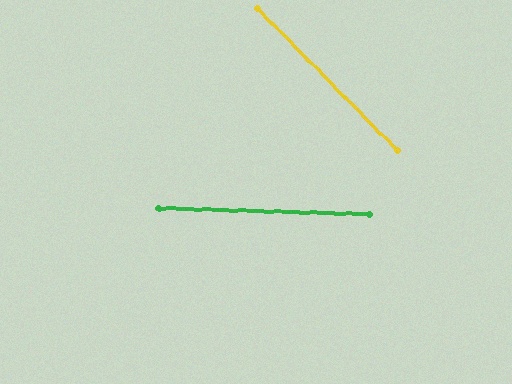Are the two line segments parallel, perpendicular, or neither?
Neither parallel nor perpendicular — they differ by about 44°.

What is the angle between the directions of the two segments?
Approximately 44 degrees.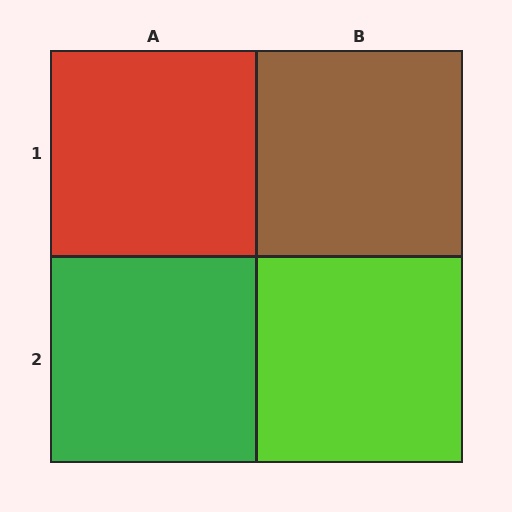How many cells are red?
1 cell is red.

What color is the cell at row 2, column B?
Lime.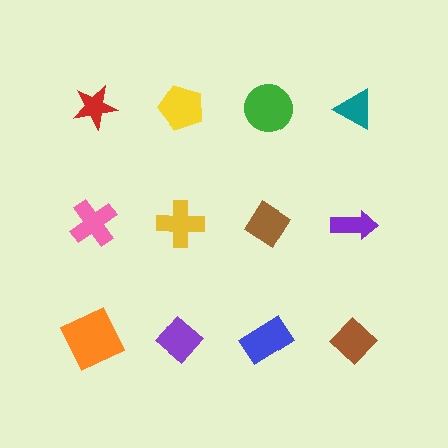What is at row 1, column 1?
A red star.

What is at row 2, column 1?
A pink cross.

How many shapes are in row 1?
4 shapes.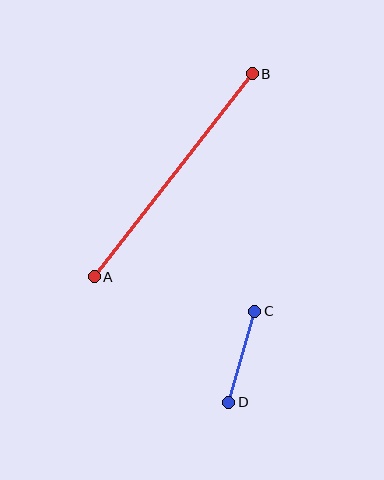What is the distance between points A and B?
The distance is approximately 257 pixels.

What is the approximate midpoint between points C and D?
The midpoint is at approximately (242, 357) pixels.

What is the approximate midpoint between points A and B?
The midpoint is at approximately (173, 175) pixels.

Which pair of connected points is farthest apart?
Points A and B are farthest apart.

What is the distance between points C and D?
The distance is approximately 95 pixels.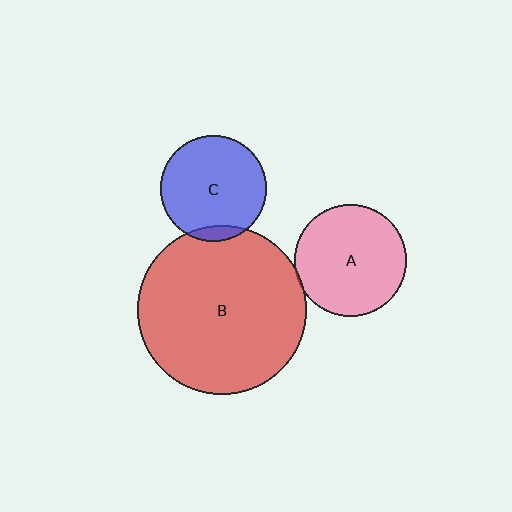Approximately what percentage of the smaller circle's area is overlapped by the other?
Approximately 5%.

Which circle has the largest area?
Circle B (red).